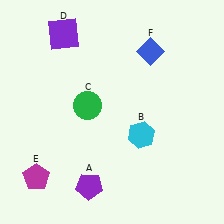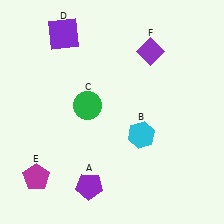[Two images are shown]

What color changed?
The diamond (F) changed from blue in Image 1 to purple in Image 2.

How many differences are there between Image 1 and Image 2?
There is 1 difference between the two images.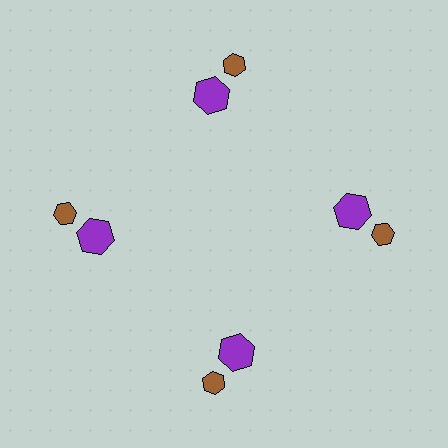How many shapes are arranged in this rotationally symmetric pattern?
There are 8 shapes, arranged in 4 groups of 2.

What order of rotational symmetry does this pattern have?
This pattern has 4-fold rotational symmetry.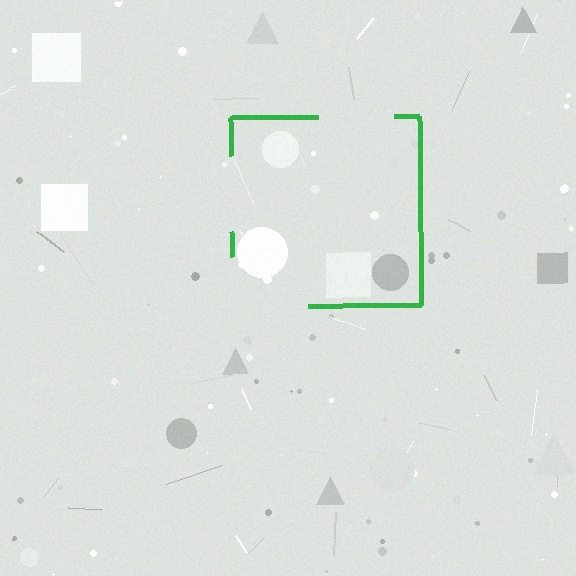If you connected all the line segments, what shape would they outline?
They would outline a square.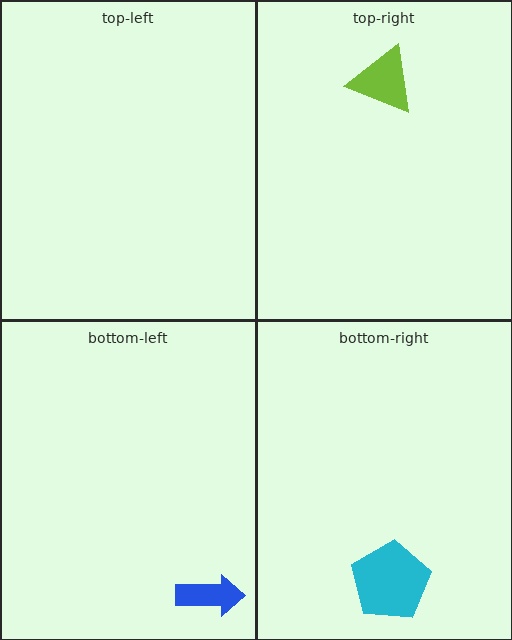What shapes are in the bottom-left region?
The blue arrow.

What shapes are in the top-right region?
The lime triangle.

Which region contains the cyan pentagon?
The bottom-right region.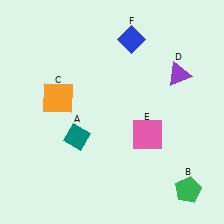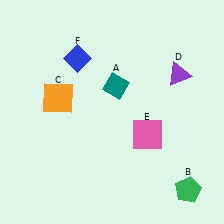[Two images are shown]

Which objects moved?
The objects that moved are: the teal diamond (A), the blue diamond (F).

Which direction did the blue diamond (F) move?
The blue diamond (F) moved left.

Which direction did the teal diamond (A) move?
The teal diamond (A) moved up.